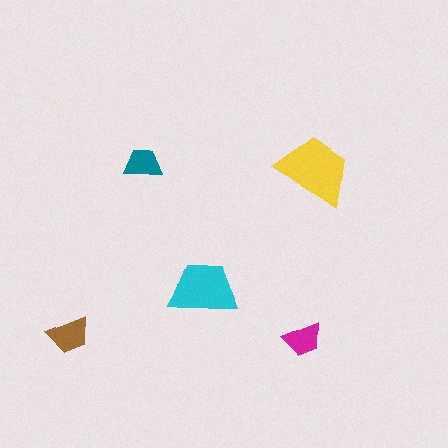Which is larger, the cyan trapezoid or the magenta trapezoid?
The cyan one.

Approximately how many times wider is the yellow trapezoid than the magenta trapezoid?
About 2 times wider.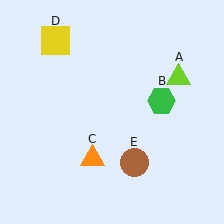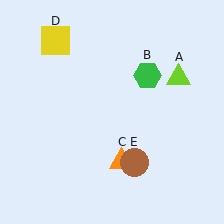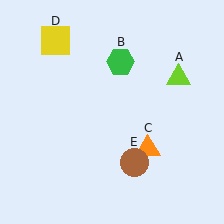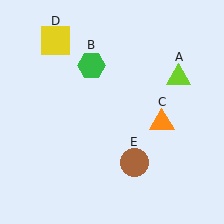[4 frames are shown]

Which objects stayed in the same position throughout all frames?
Lime triangle (object A) and yellow square (object D) and brown circle (object E) remained stationary.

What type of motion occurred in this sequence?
The green hexagon (object B), orange triangle (object C) rotated counterclockwise around the center of the scene.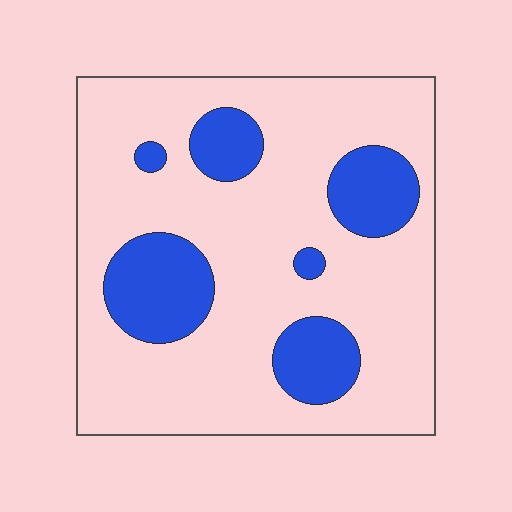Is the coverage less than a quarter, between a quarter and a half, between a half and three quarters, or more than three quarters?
Less than a quarter.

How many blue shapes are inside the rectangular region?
6.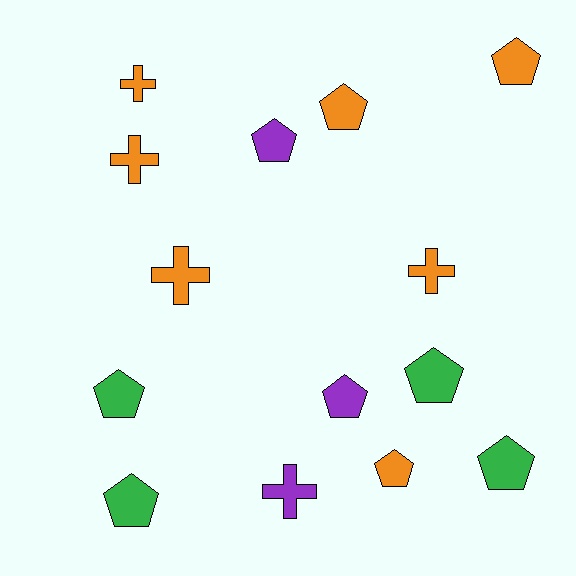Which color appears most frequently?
Orange, with 7 objects.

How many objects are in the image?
There are 14 objects.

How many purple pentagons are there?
There are 2 purple pentagons.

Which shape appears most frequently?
Pentagon, with 9 objects.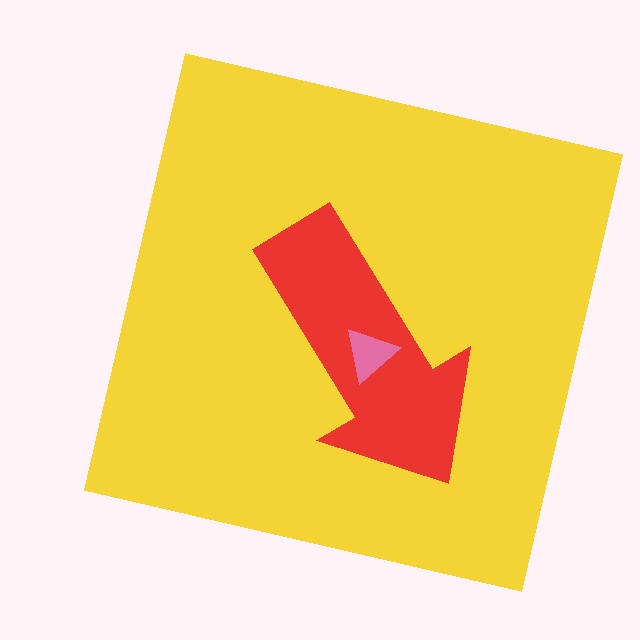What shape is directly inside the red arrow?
The pink triangle.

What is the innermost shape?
The pink triangle.